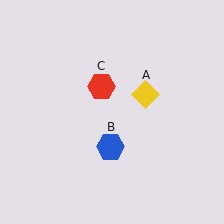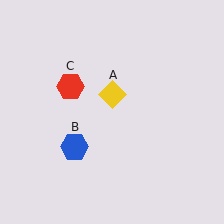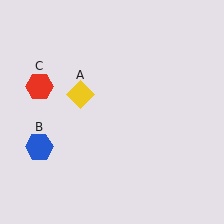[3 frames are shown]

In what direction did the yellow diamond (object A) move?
The yellow diamond (object A) moved left.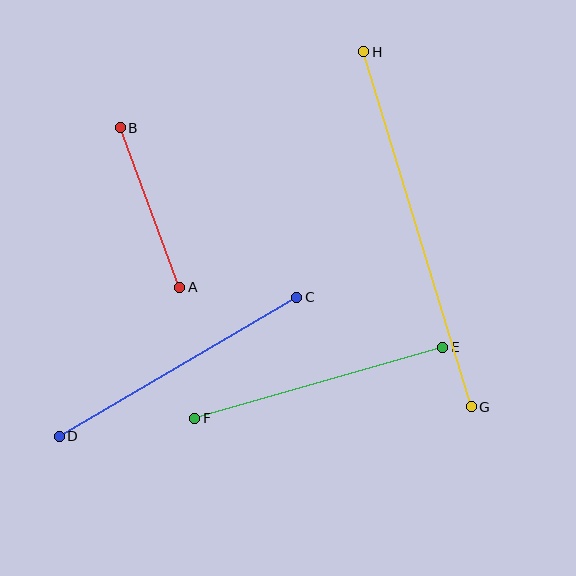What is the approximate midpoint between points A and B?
The midpoint is at approximately (150, 207) pixels.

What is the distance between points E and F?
The distance is approximately 258 pixels.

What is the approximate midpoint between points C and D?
The midpoint is at approximately (178, 367) pixels.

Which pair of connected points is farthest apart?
Points G and H are farthest apart.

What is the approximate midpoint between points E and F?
The midpoint is at approximately (319, 383) pixels.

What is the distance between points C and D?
The distance is approximately 276 pixels.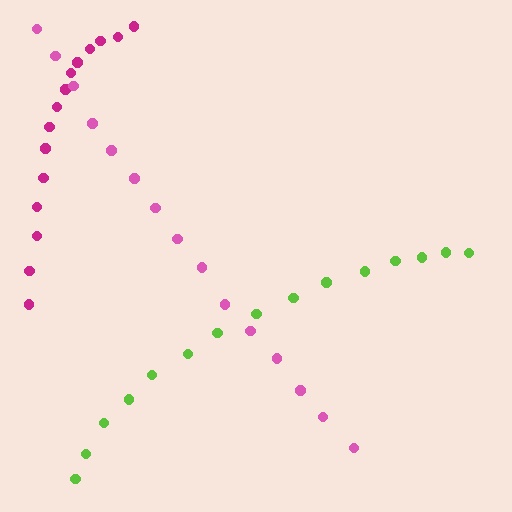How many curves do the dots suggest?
There are 3 distinct paths.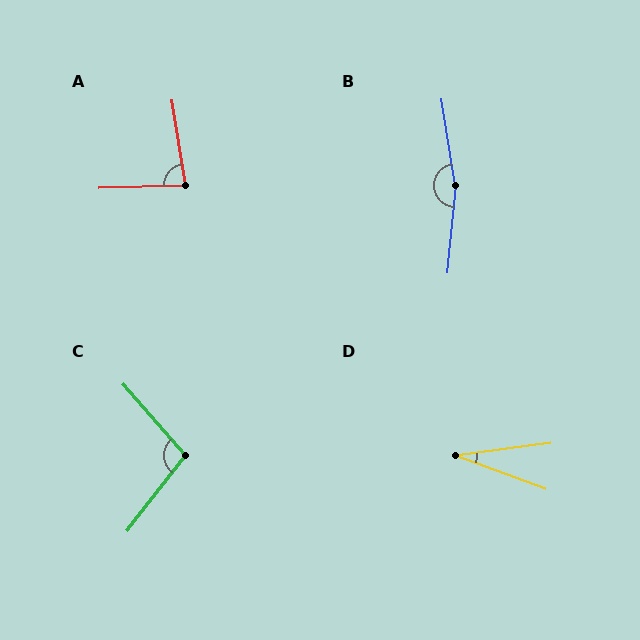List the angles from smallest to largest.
D (28°), A (83°), C (101°), B (166°).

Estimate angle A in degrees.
Approximately 83 degrees.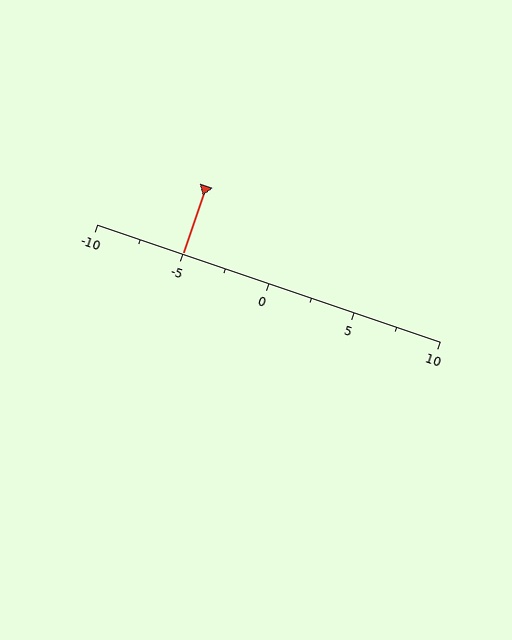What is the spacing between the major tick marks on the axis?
The major ticks are spaced 5 apart.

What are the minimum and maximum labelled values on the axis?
The axis runs from -10 to 10.